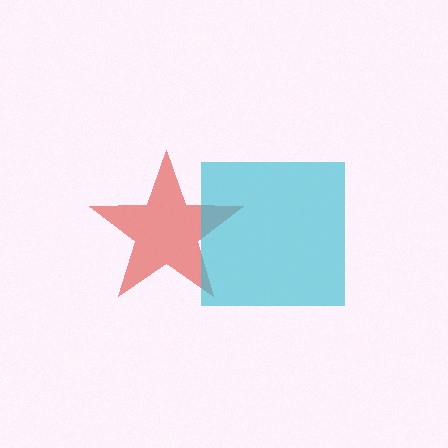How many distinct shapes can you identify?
There are 2 distinct shapes: a red star, a cyan square.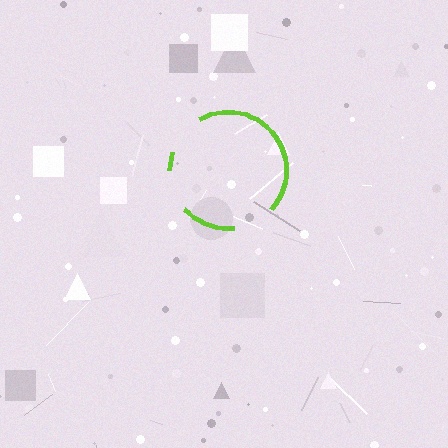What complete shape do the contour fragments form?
The contour fragments form a circle.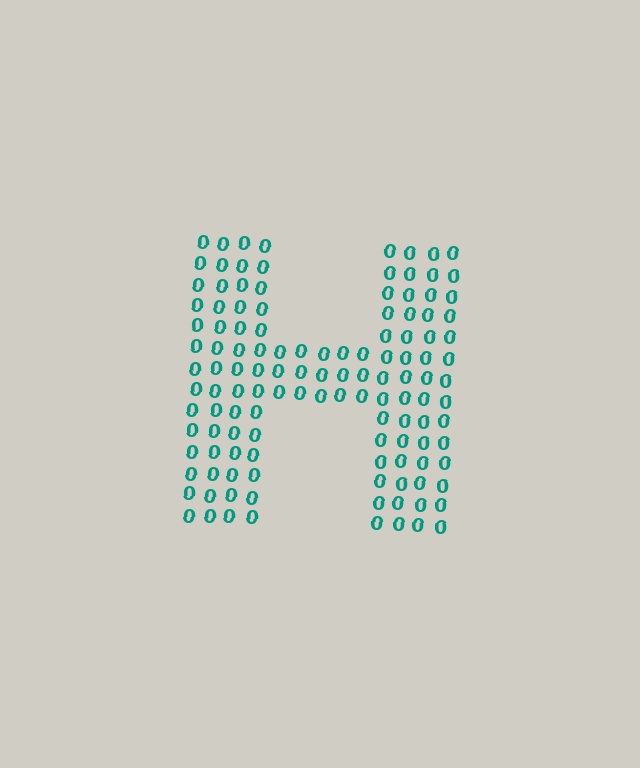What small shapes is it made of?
It is made of small digit 0's.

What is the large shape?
The large shape is the letter H.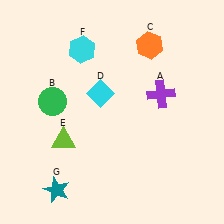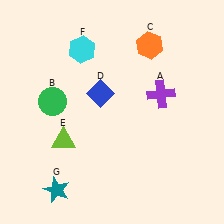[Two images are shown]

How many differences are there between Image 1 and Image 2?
There is 1 difference between the two images.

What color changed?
The diamond (D) changed from cyan in Image 1 to blue in Image 2.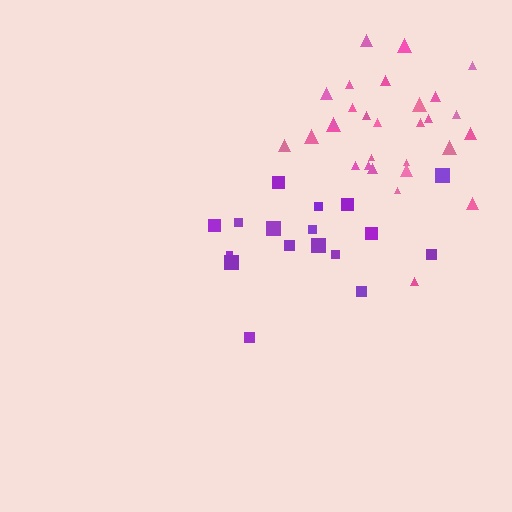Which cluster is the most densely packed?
Pink.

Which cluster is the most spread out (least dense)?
Purple.